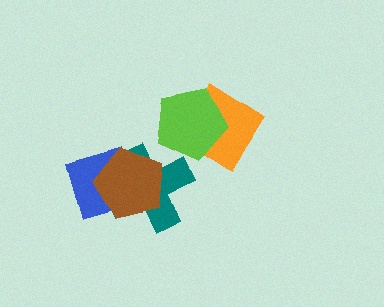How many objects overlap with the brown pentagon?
2 objects overlap with the brown pentagon.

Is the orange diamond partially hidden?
Yes, it is partially covered by another shape.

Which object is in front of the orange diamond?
The lime pentagon is in front of the orange diamond.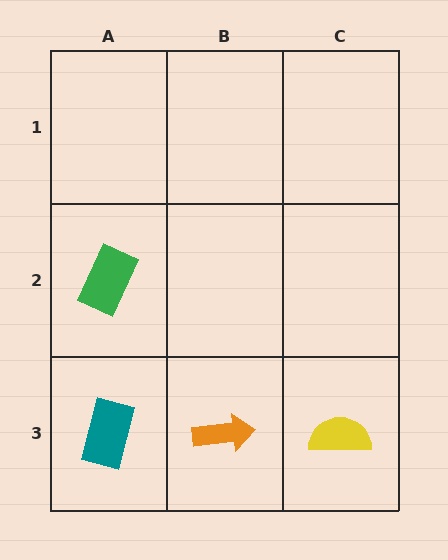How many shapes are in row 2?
1 shape.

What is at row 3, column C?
A yellow semicircle.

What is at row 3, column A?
A teal rectangle.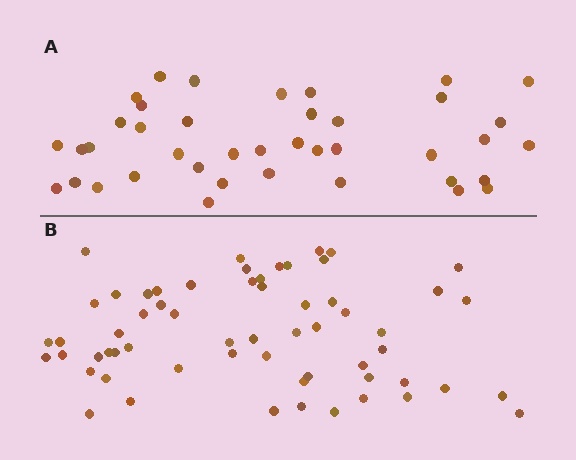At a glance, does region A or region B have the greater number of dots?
Region B (the bottom region) has more dots.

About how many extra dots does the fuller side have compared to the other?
Region B has approximately 20 more dots than region A.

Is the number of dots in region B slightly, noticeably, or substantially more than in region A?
Region B has substantially more. The ratio is roughly 1.5 to 1.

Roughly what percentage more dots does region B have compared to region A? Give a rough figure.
About 50% more.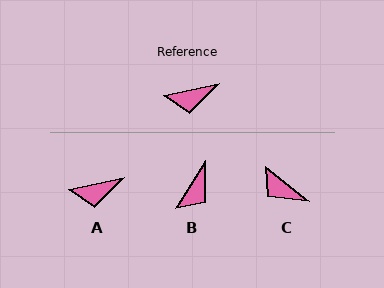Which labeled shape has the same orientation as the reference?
A.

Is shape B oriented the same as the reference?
No, it is off by about 46 degrees.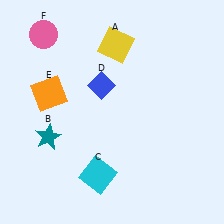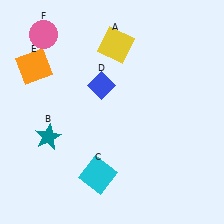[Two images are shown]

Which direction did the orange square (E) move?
The orange square (E) moved up.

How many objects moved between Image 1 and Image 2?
1 object moved between the two images.